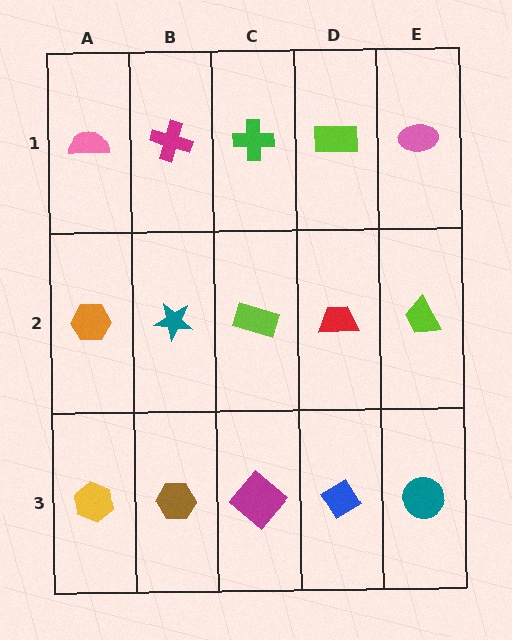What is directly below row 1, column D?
A red trapezoid.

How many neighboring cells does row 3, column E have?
2.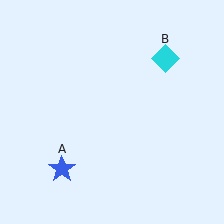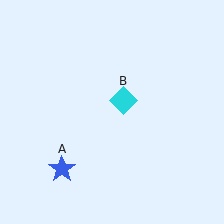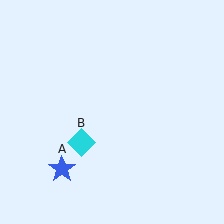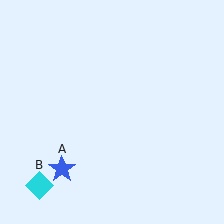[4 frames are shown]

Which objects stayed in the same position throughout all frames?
Blue star (object A) remained stationary.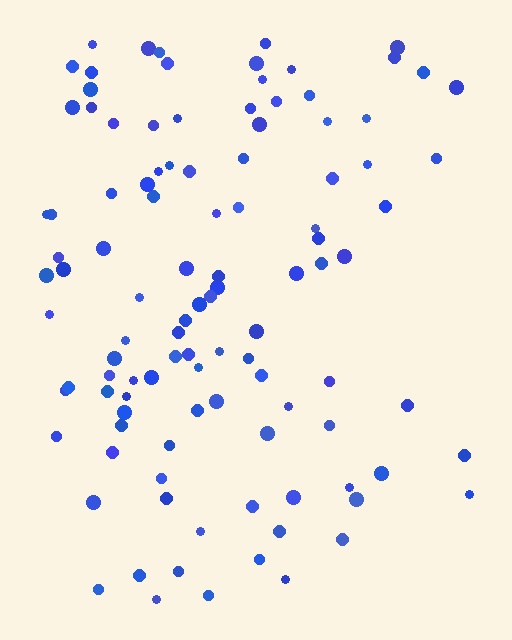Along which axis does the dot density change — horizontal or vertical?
Horizontal.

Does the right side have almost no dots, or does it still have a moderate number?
Still a moderate number, just noticeably fewer than the left.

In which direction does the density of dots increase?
From right to left, with the left side densest.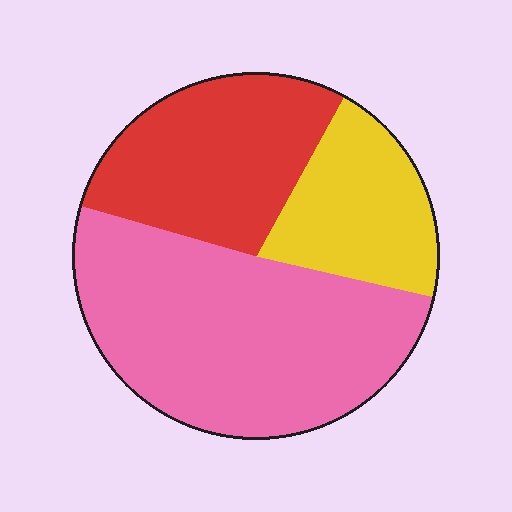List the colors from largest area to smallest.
From largest to smallest: pink, red, yellow.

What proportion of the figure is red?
Red covers around 30% of the figure.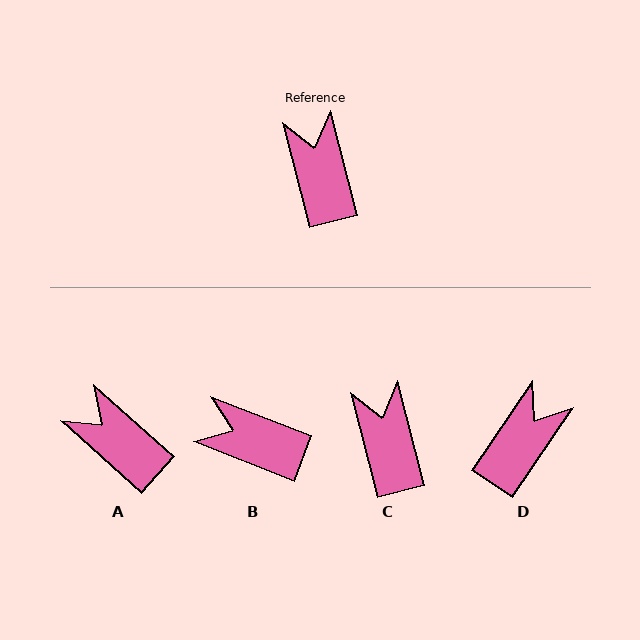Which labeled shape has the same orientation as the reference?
C.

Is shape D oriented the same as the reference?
No, it is off by about 48 degrees.